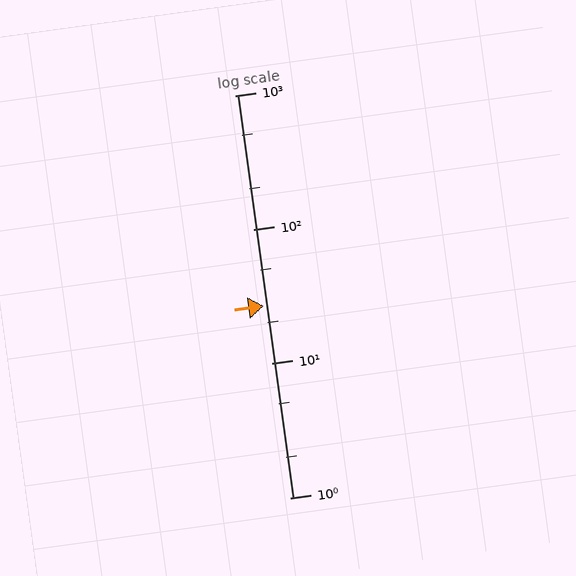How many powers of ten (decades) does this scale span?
The scale spans 3 decades, from 1 to 1000.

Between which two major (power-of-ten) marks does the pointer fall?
The pointer is between 10 and 100.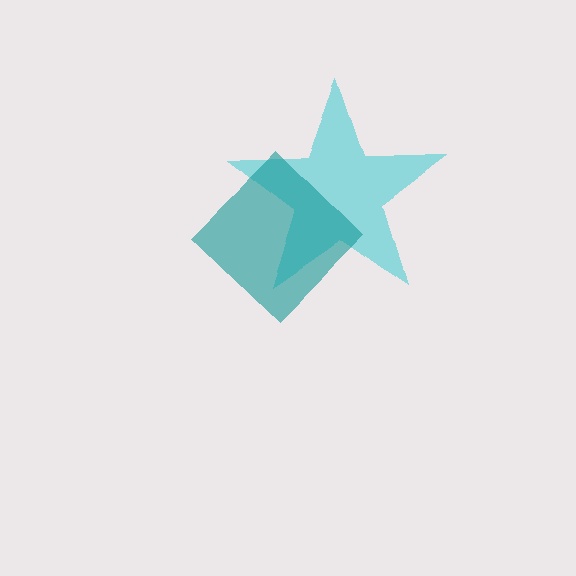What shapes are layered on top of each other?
The layered shapes are: a cyan star, a teal diamond.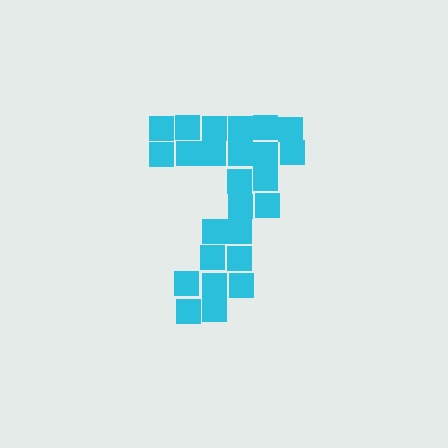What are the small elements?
The small elements are squares.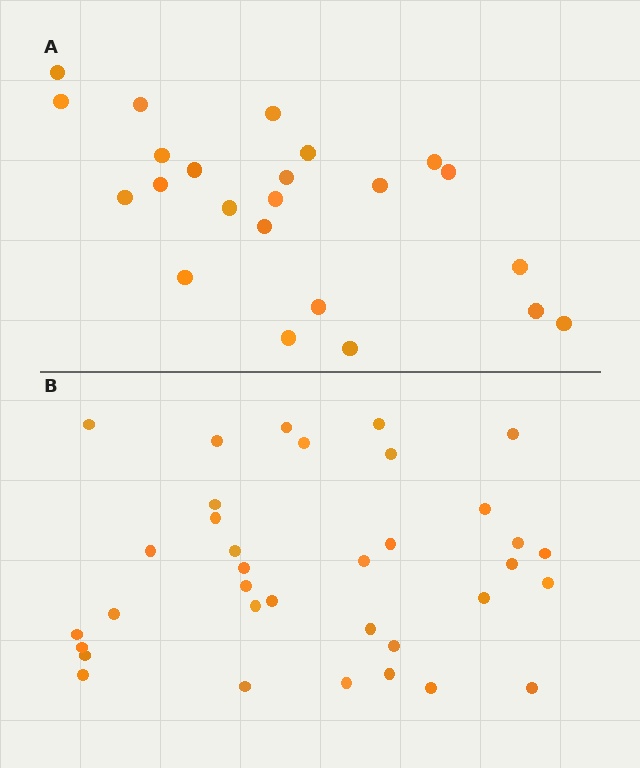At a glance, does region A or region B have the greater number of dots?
Region B (the bottom region) has more dots.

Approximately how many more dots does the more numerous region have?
Region B has roughly 12 or so more dots than region A.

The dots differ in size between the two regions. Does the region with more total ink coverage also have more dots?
No. Region A has more total ink coverage because its dots are larger, but region B actually contains more individual dots. Total area can be misleading — the number of items is what matters here.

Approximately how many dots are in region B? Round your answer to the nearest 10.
About 40 dots. (The exact count is 35, which rounds to 40.)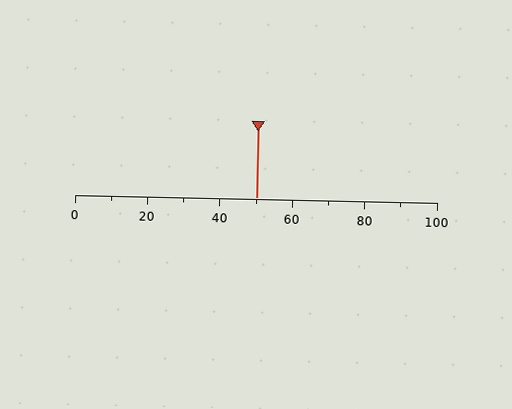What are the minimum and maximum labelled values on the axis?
The axis runs from 0 to 100.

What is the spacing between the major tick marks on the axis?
The major ticks are spaced 20 apart.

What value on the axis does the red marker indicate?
The marker indicates approximately 50.